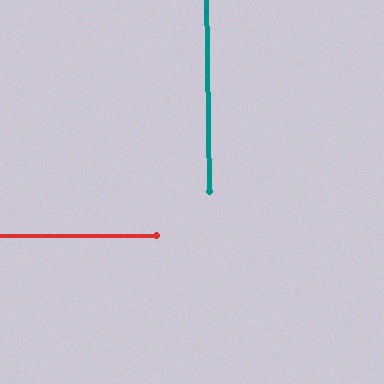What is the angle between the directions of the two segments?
Approximately 90 degrees.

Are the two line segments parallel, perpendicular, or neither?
Perpendicular — they meet at approximately 90°.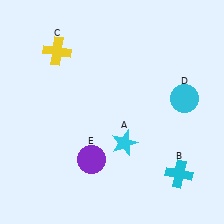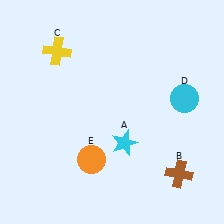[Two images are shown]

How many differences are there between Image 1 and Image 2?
There are 2 differences between the two images.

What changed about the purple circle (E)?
In Image 1, E is purple. In Image 2, it changed to orange.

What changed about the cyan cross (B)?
In Image 1, B is cyan. In Image 2, it changed to brown.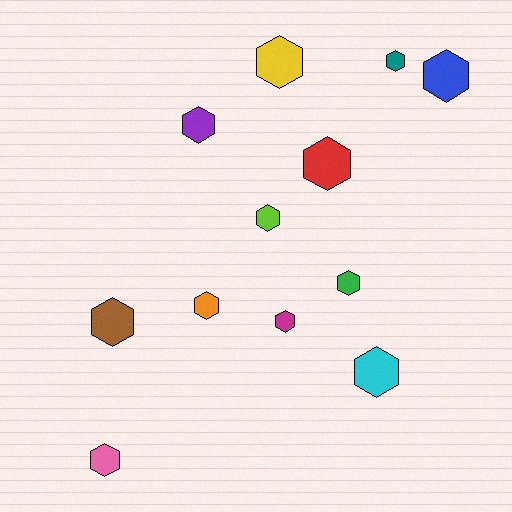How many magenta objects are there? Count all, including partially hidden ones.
There is 1 magenta object.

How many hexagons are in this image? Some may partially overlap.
There are 12 hexagons.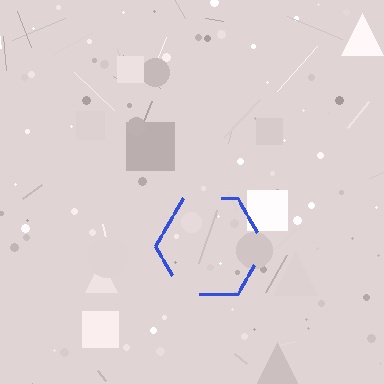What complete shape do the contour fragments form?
The contour fragments form a hexagon.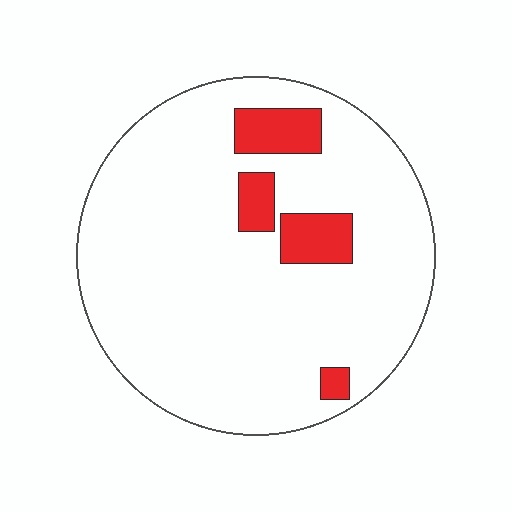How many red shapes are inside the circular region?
4.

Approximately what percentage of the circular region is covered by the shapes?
Approximately 10%.